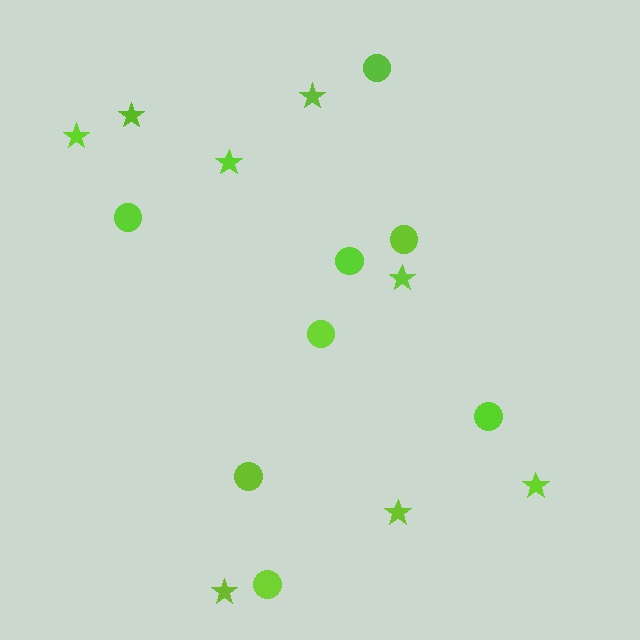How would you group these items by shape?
There are 2 groups: one group of circles (8) and one group of stars (8).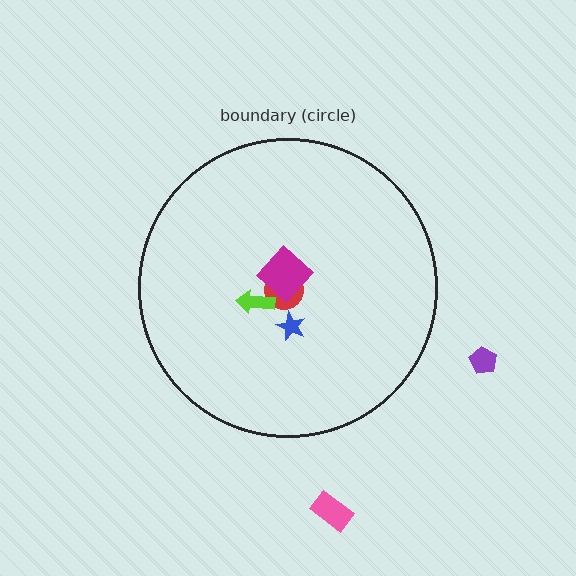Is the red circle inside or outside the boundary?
Inside.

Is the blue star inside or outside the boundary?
Inside.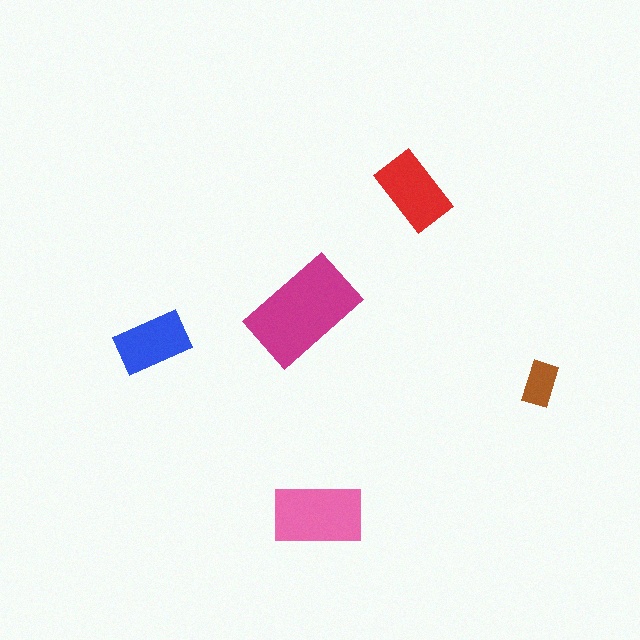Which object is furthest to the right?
The brown rectangle is rightmost.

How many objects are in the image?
There are 5 objects in the image.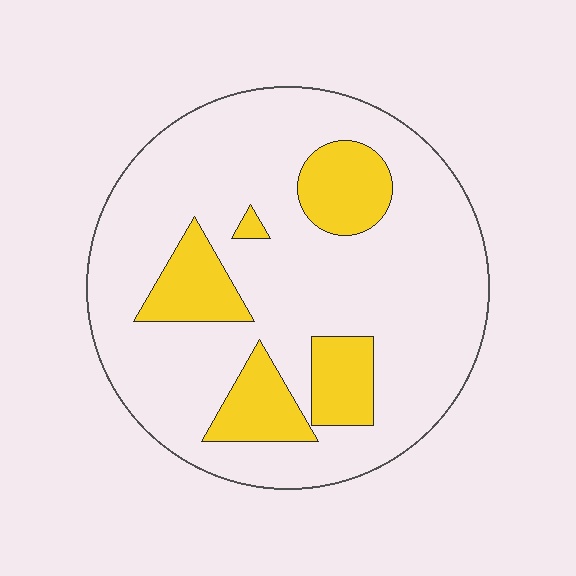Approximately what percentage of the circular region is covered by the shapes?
Approximately 20%.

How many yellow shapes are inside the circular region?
5.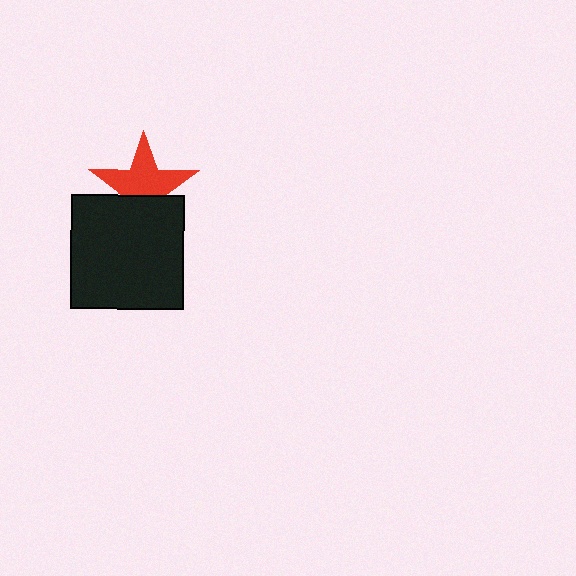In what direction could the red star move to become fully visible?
The red star could move up. That would shift it out from behind the black square entirely.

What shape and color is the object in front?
The object in front is a black square.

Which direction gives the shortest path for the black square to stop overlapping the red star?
Moving down gives the shortest separation.